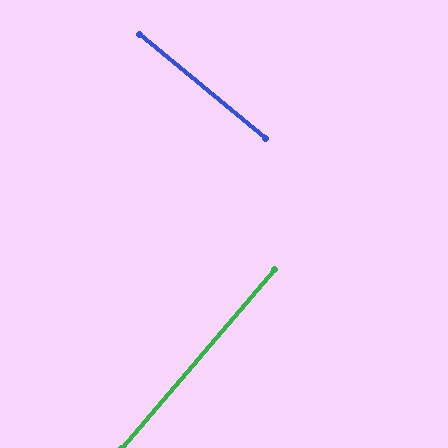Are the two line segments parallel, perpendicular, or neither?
Perpendicular — they meet at approximately 89°.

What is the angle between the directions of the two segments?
Approximately 89 degrees.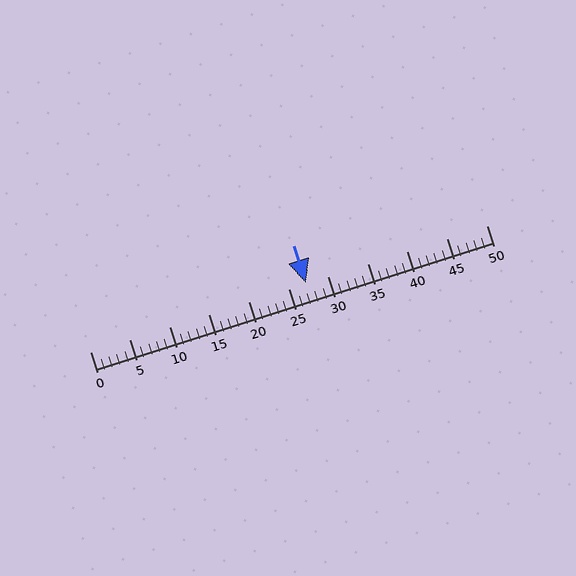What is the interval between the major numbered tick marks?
The major tick marks are spaced 5 units apart.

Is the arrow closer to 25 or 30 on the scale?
The arrow is closer to 25.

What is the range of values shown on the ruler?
The ruler shows values from 0 to 50.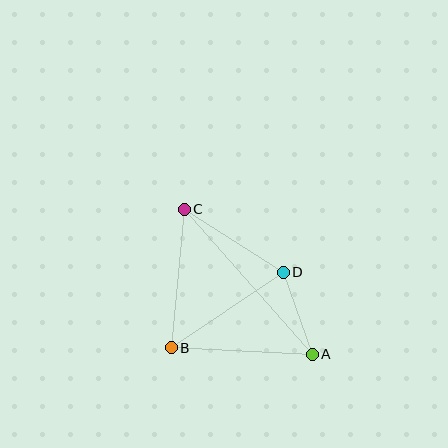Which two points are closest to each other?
Points A and D are closest to each other.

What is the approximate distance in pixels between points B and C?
The distance between B and C is approximately 139 pixels.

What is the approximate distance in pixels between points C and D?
The distance between C and D is approximately 117 pixels.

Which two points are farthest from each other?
Points A and C are farthest from each other.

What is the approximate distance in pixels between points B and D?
The distance between B and D is approximately 135 pixels.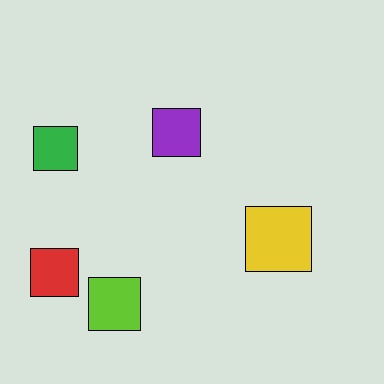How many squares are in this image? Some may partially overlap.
There are 5 squares.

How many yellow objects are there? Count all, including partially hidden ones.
There is 1 yellow object.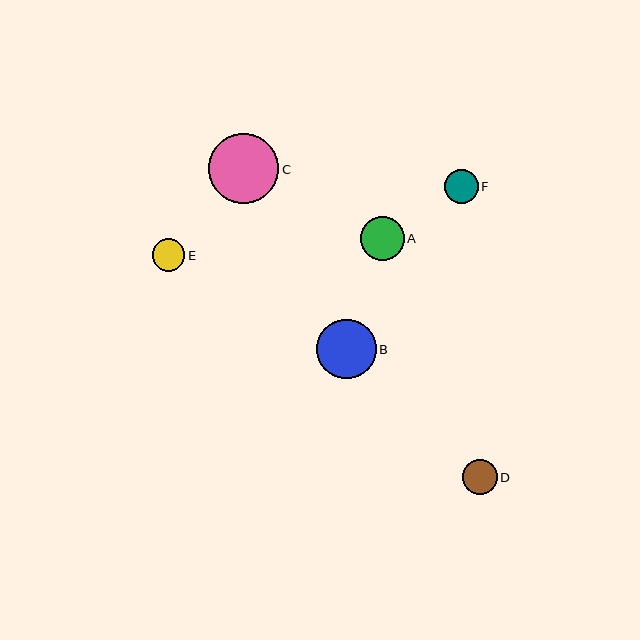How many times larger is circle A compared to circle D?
Circle A is approximately 1.3 times the size of circle D.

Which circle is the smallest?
Circle E is the smallest with a size of approximately 33 pixels.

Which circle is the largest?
Circle C is the largest with a size of approximately 70 pixels.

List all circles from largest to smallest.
From largest to smallest: C, B, A, D, F, E.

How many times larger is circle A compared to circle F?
Circle A is approximately 1.3 times the size of circle F.